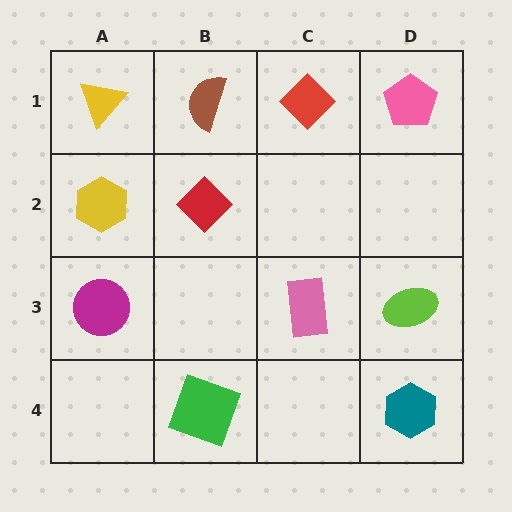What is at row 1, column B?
A brown semicircle.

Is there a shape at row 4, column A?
No, that cell is empty.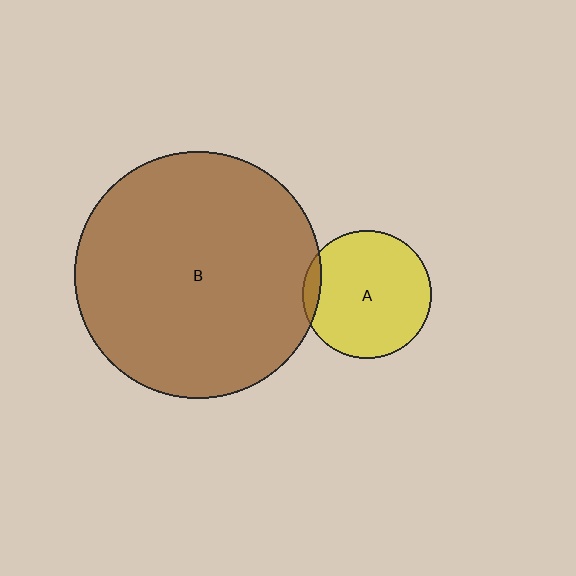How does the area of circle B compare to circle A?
Approximately 3.7 times.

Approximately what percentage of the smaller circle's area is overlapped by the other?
Approximately 5%.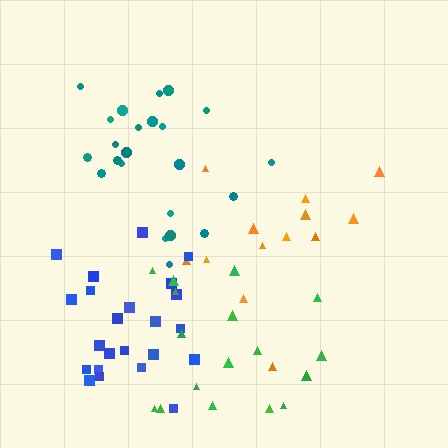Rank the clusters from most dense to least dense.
blue, teal, orange, green.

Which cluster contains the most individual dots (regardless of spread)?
Blue (23).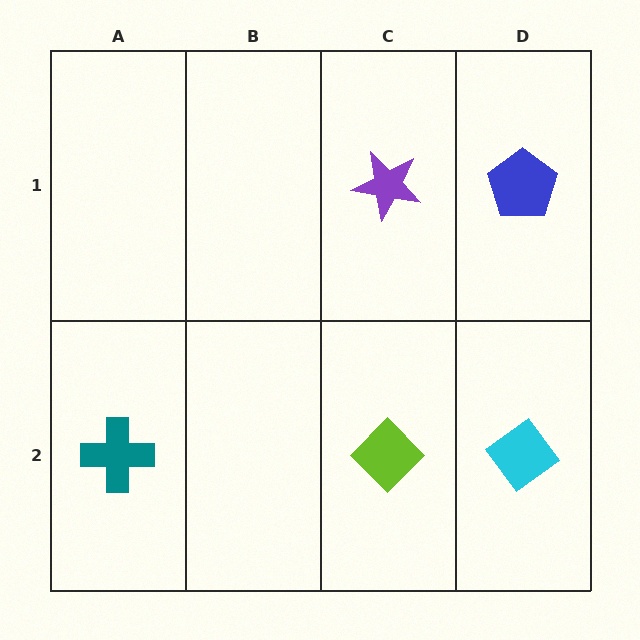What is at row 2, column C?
A lime diamond.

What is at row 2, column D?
A cyan diamond.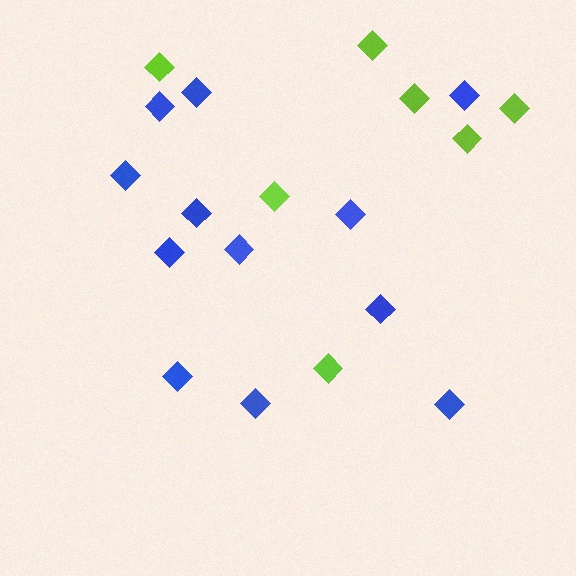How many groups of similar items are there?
There are 2 groups: one group of blue diamonds (12) and one group of lime diamonds (7).